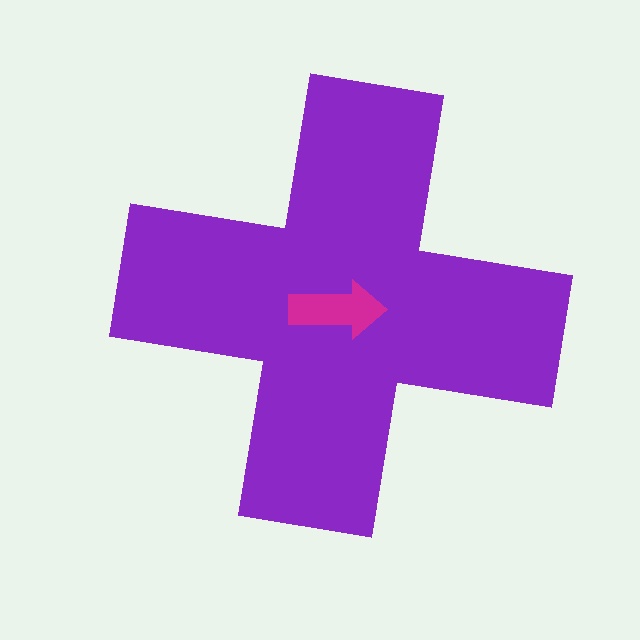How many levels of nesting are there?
2.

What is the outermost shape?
The purple cross.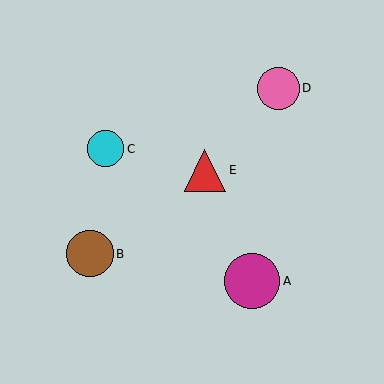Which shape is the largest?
The magenta circle (labeled A) is the largest.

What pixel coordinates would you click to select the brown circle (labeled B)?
Click at (90, 254) to select the brown circle B.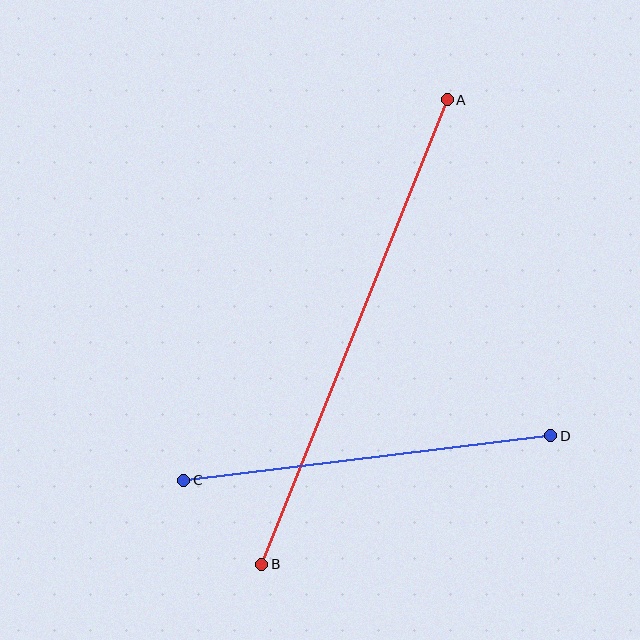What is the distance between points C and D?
The distance is approximately 370 pixels.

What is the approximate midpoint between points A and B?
The midpoint is at approximately (355, 332) pixels.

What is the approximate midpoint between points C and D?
The midpoint is at approximately (367, 458) pixels.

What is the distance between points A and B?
The distance is approximately 500 pixels.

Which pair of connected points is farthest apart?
Points A and B are farthest apart.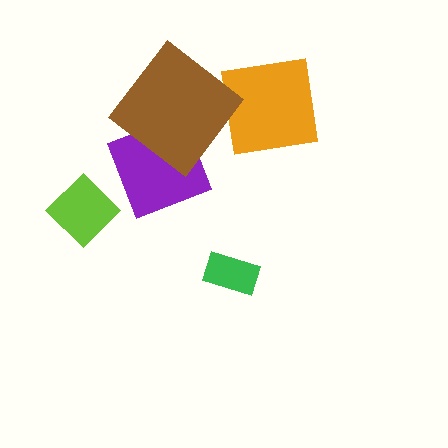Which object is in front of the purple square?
The brown diamond is in front of the purple square.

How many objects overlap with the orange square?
0 objects overlap with the orange square.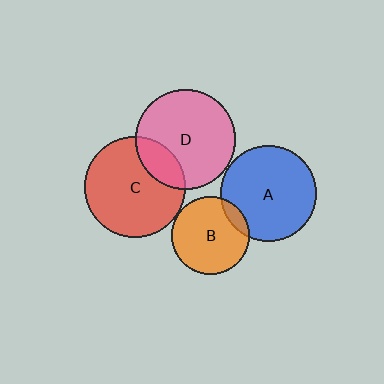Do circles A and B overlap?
Yes.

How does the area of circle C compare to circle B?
Approximately 1.6 times.